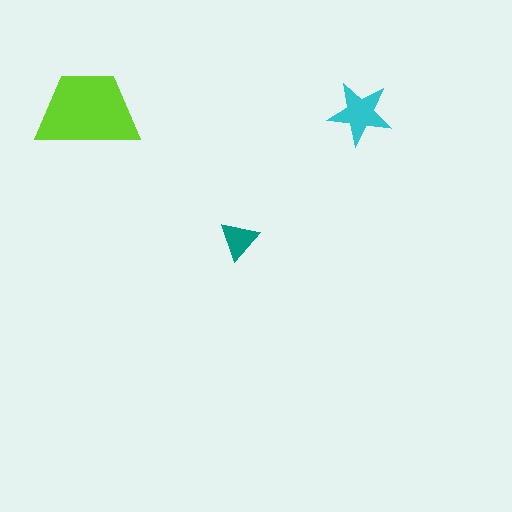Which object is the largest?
The lime trapezoid.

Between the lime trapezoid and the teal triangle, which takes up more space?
The lime trapezoid.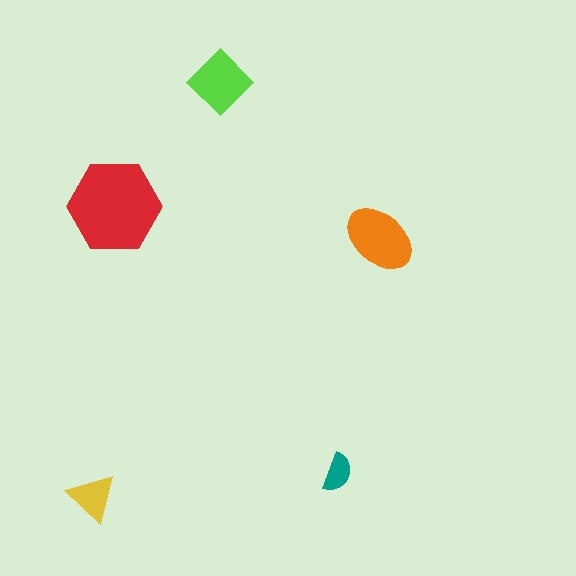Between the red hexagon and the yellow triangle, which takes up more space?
The red hexagon.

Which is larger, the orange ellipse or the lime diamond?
The orange ellipse.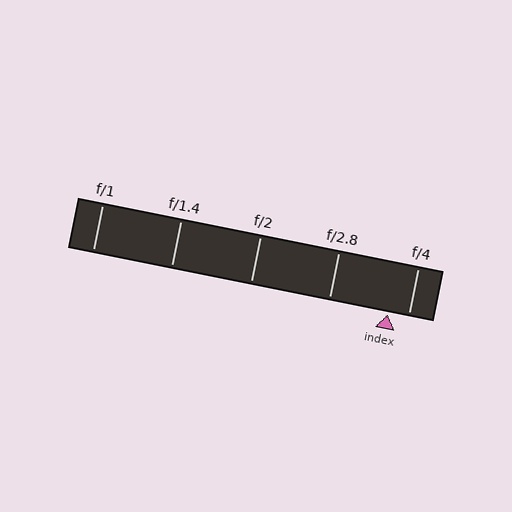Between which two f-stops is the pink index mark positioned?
The index mark is between f/2.8 and f/4.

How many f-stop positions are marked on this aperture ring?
There are 5 f-stop positions marked.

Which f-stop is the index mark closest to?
The index mark is closest to f/4.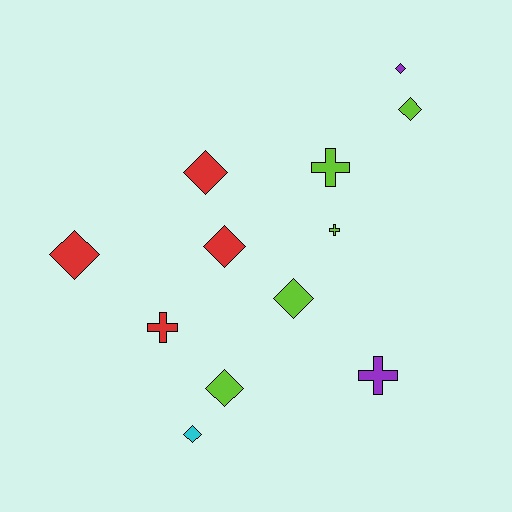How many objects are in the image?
There are 12 objects.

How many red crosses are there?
There is 1 red cross.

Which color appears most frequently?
Lime, with 5 objects.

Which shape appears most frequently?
Diamond, with 8 objects.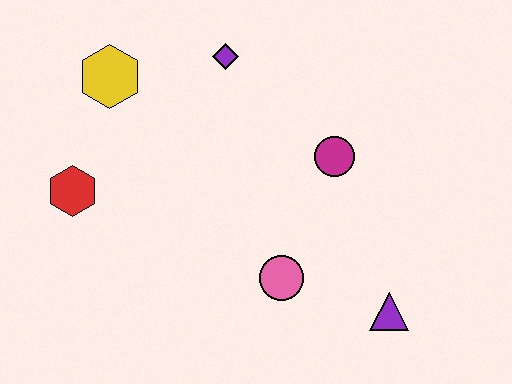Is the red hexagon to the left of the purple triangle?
Yes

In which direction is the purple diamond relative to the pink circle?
The purple diamond is above the pink circle.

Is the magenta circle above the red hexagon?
Yes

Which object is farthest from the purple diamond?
The purple triangle is farthest from the purple diamond.